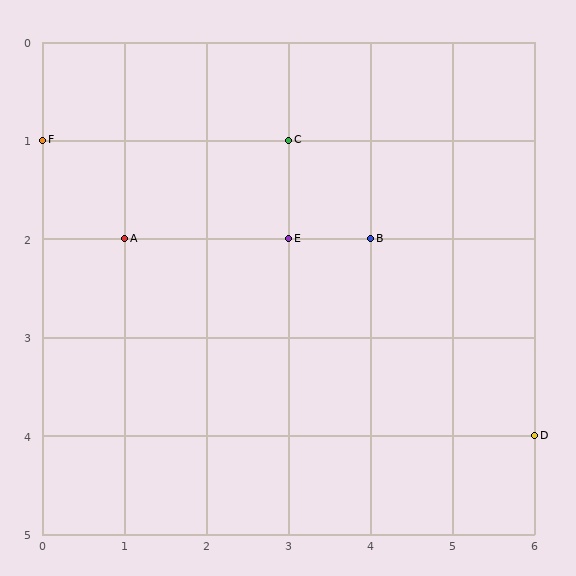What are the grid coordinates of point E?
Point E is at grid coordinates (3, 2).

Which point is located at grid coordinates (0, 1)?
Point F is at (0, 1).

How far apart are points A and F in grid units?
Points A and F are 1 column and 1 row apart (about 1.4 grid units diagonally).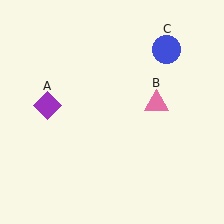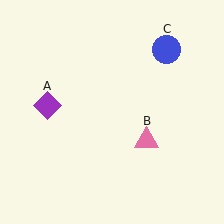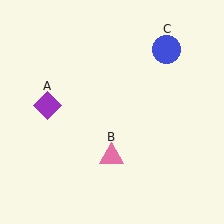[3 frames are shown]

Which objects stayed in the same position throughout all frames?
Purple diamond (object A) and blue circle (object C) remained stationary.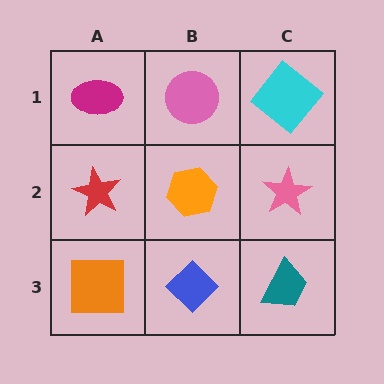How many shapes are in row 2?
3 shapes.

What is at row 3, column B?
A blue diamond.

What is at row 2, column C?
A pink star.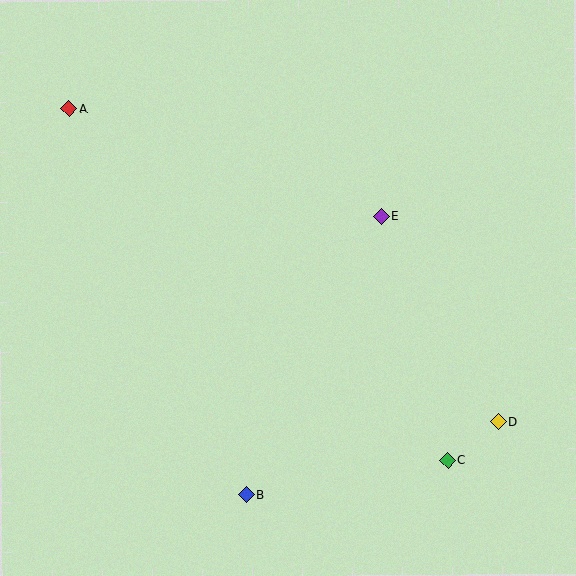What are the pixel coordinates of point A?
Point A is at (69, 108).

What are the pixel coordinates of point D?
Point D is at (498, 422).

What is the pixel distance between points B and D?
The distance between B and D is 263 pixels.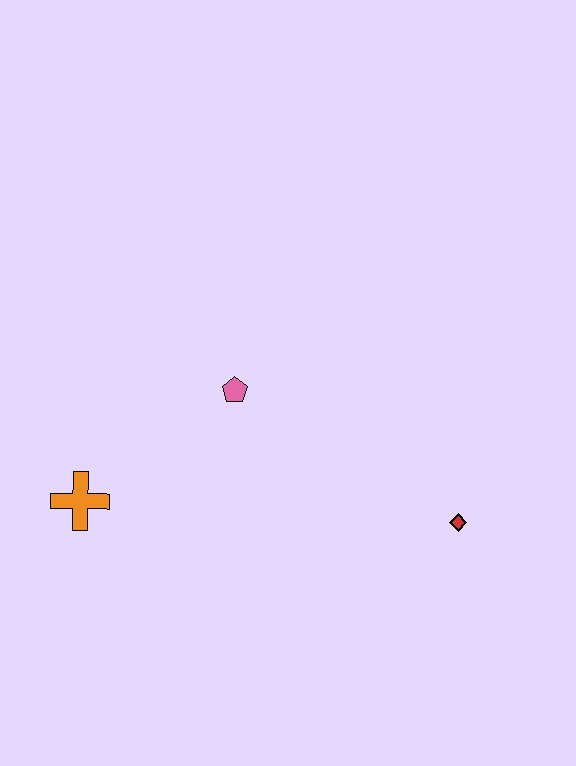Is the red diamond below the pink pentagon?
Yes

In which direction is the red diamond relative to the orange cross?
The red diamond is to the right of the orange cross.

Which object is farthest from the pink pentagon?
The red diamond is farthest from the pink pentagon.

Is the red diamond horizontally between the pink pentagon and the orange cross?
No